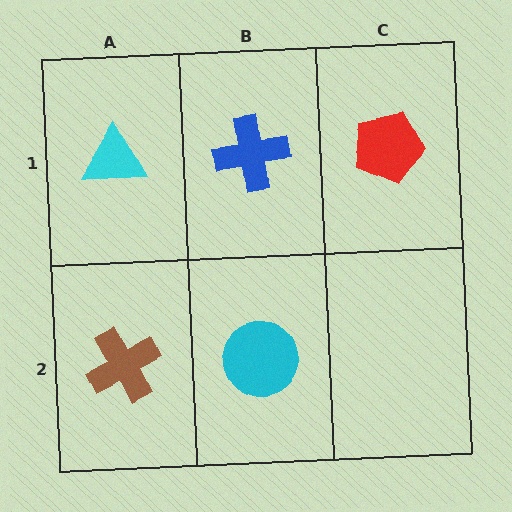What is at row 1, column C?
A red pentagon.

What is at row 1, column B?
A blue cross.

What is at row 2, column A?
A brown cross.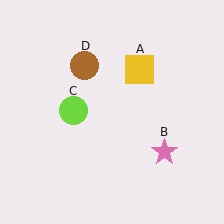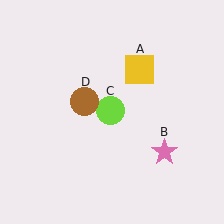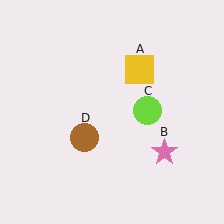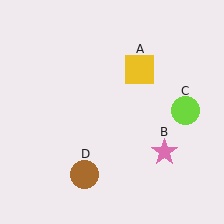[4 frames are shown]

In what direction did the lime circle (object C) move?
The lime circle (object C) moved right.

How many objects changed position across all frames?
2 objects changed position: lime circle (object C), brown circle (object D).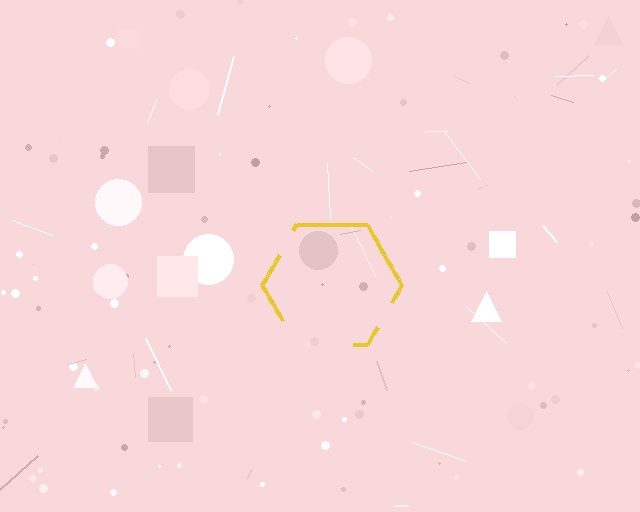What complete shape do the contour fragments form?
The contour fragments form a hexagon.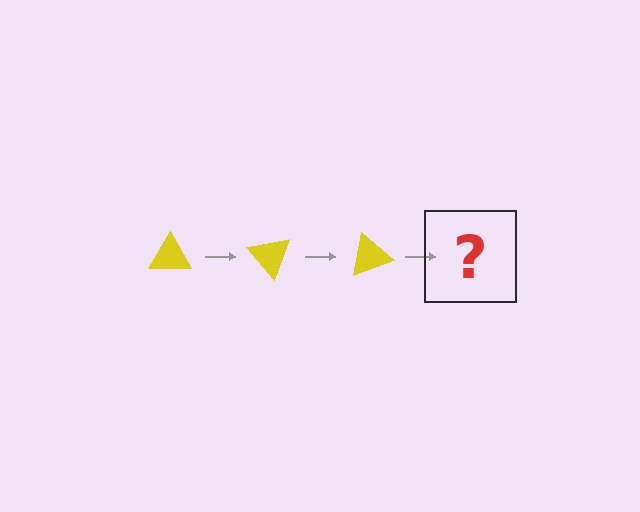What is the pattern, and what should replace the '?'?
The pattern is that the triangle rotates 50 degrees each step. The '?' should be a yellow triangle rotated 150 degrees.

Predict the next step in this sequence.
The next step is a yellow triangle rotated 150 degrees.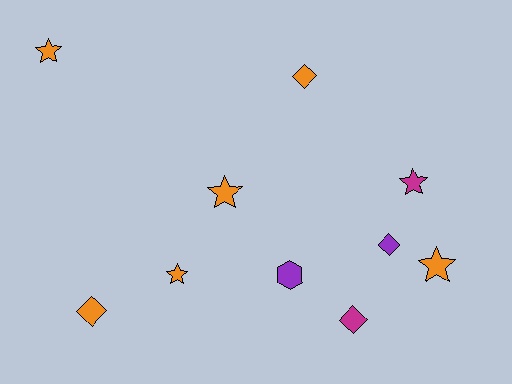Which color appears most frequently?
Orange, with 6 objects.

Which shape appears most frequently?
Star, with 5 objects.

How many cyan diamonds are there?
There are no cyan diamonds.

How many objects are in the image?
There are 10 objects.